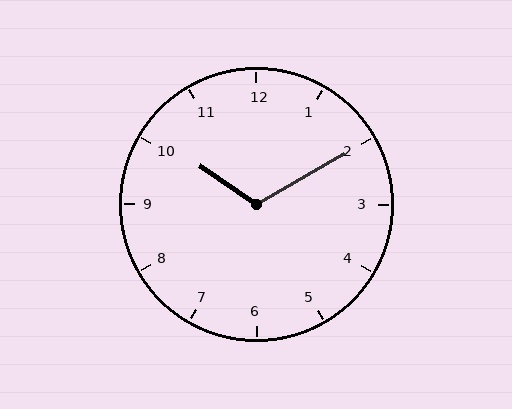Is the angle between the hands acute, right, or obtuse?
It is obtuse.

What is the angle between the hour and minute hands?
Approximately 115 degrees.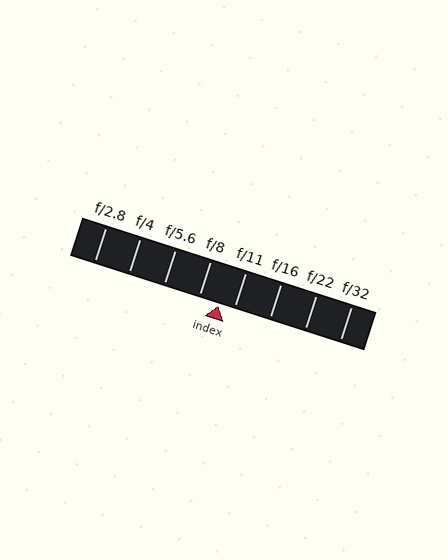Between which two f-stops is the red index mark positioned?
The index mark is between f/8 and f/11.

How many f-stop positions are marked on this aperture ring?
There are 8 f-stop positions marked.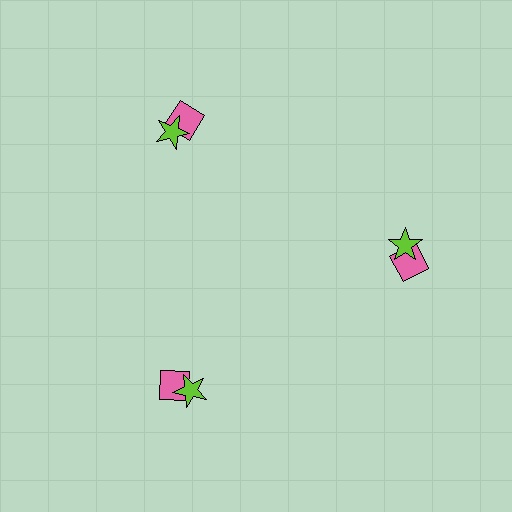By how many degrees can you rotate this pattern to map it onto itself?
The pattern maps onto itself every 120 degrees of rotation.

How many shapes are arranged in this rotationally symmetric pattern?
There are 6 shapes, arranged in 3 groups of 2.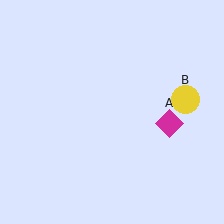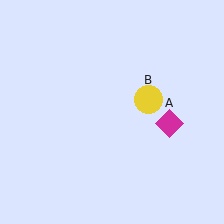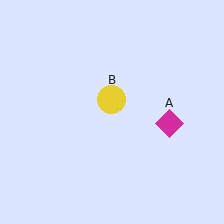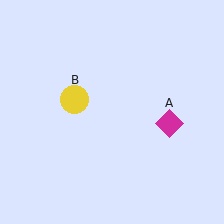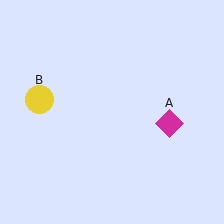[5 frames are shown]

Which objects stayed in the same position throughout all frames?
Magenta diamond (object A) remained stationary.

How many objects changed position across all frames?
1 object changed position: yellow circle (object B).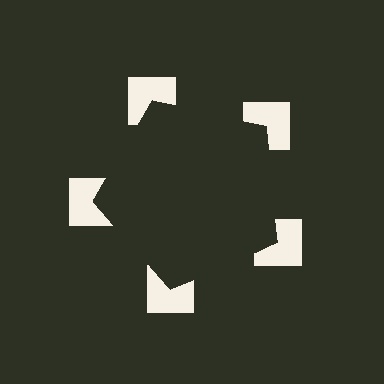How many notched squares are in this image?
There are 5 — one at each vertex of the illusory pentagon.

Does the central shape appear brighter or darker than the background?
It typically appears slightly darker than the background, even though no actual brightness change is drawn.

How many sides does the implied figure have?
5 sides.